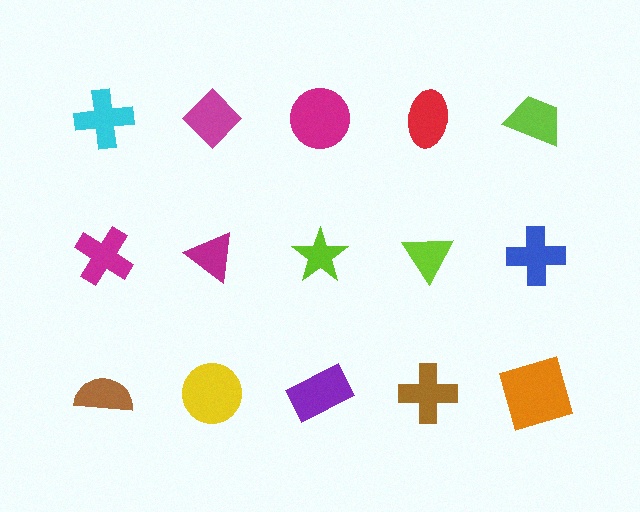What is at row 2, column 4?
A lime triangle.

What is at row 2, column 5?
A blue cross.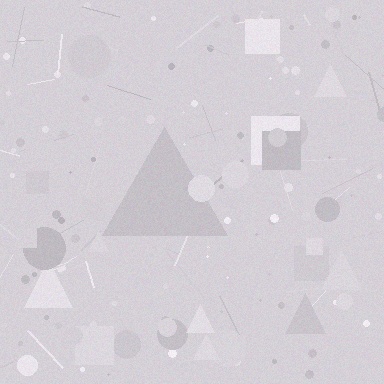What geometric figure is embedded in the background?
A triangle is embedded in the background.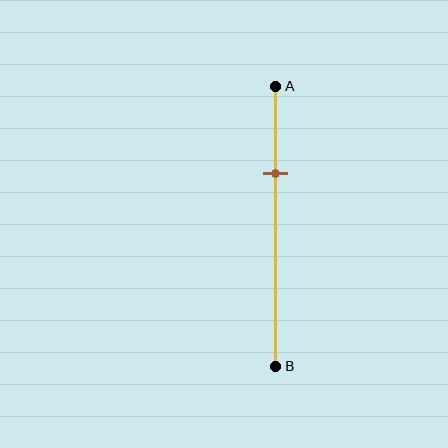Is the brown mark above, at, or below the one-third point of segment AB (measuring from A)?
The brown mark is approximately at the one-third point of segment AB.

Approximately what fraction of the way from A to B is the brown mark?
The brown mark is approximately 30% of the way from A to B.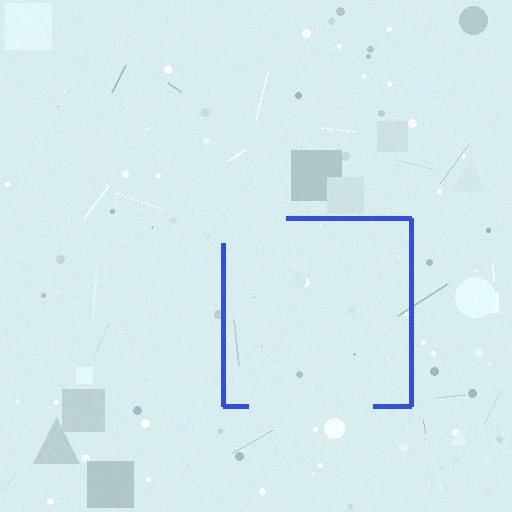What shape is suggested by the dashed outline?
The dashed outline suggests a square.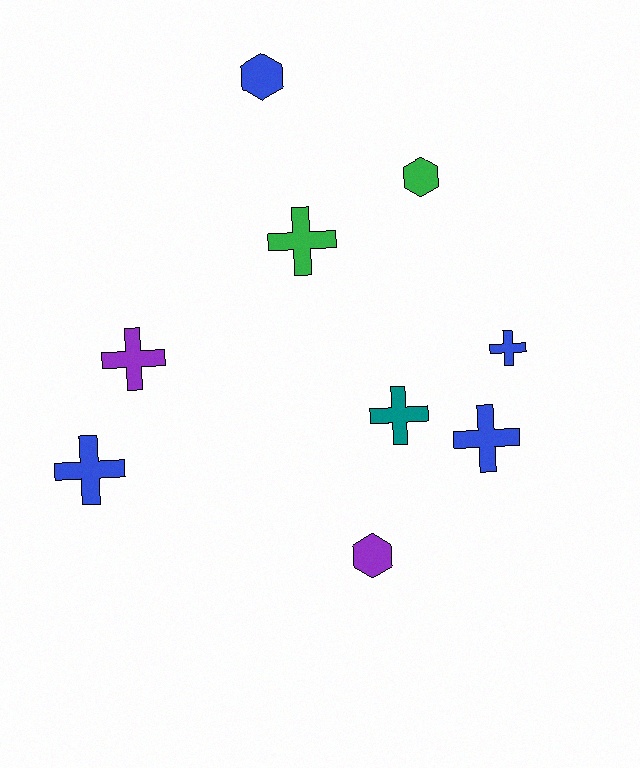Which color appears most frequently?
Blue, with 4 objects.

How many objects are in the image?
There are 9 objects.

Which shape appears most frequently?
Cross, with 6 objects.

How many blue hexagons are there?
There is 1 blue hexagon.